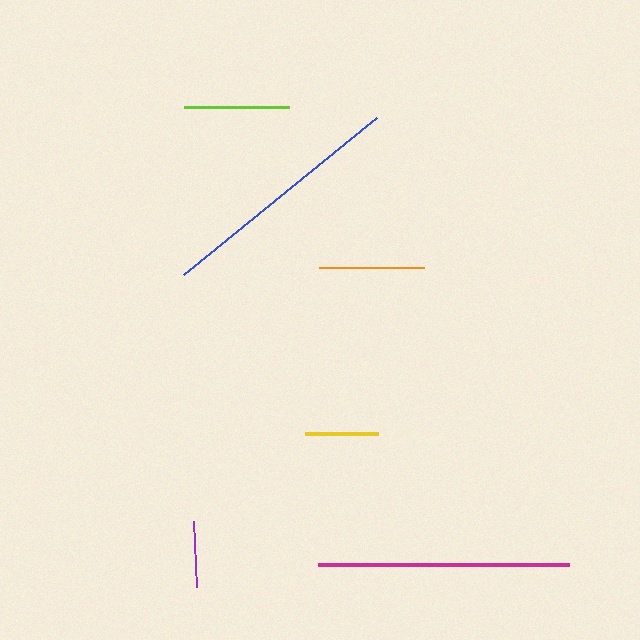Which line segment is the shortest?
The purple line is the shortest at approximately 65 pixels.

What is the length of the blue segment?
The blue segment is approximately 248 pixels long.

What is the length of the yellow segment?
The yellow segment is approximately 73 pixels long.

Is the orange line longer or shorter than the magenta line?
The magenta line is longer than the orange line.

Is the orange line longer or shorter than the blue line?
The blue line is longer than the orange line.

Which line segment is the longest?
The magenta line is the longest at approximately 251 pixels.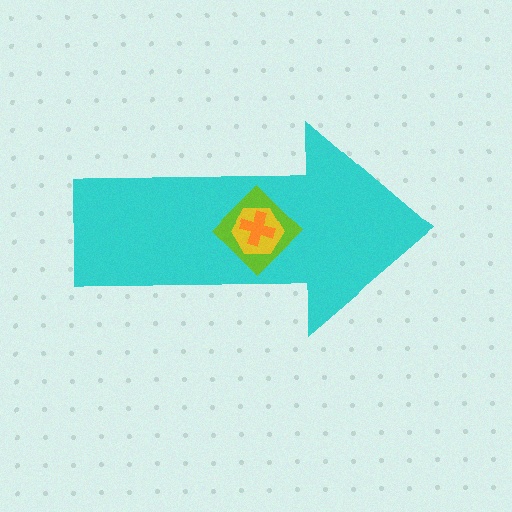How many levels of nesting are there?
4.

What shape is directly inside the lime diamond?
The yellow hexagon.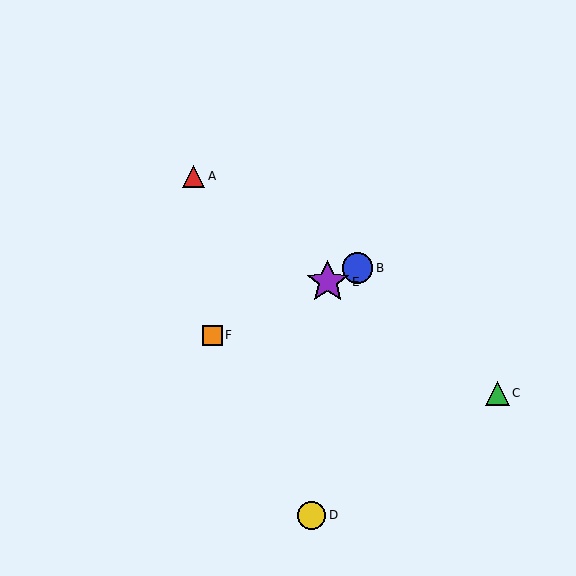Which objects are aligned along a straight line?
Objects B, E, F are aligned along a straight line.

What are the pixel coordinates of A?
Object A is at (193, 176).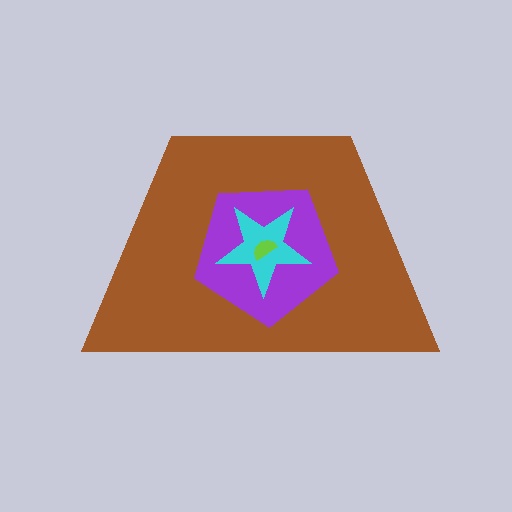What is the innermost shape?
The lime semicircle.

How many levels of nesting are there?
4.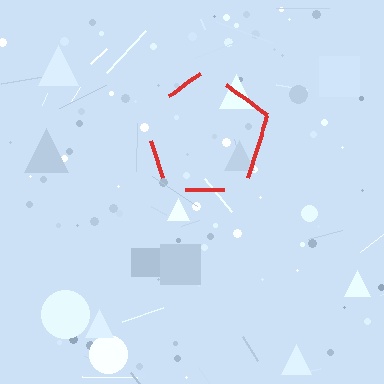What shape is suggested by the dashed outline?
The dashed outline suggests a pentagon.